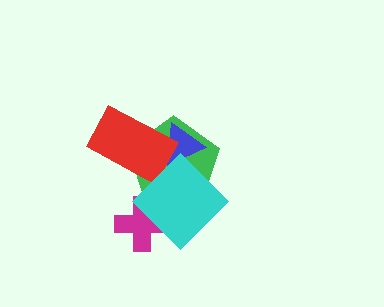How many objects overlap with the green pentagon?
3 objects overlap with the green pentagon.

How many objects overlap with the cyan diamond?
4 objects overlap with the cyan diamond.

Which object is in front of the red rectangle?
The cyan diamond is in front of the red rectangle.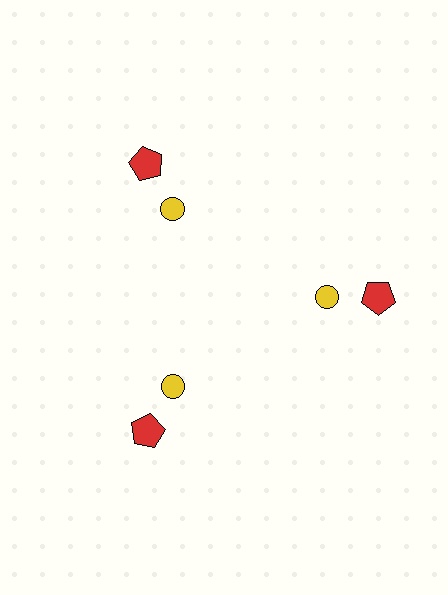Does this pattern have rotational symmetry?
Yes, this pattern has 3-fold rotational symmetry. It looks the same after rotating 120 degrees around the center.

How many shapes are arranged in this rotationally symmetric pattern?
There are 6 shapes, arranged in 3 groups of 2.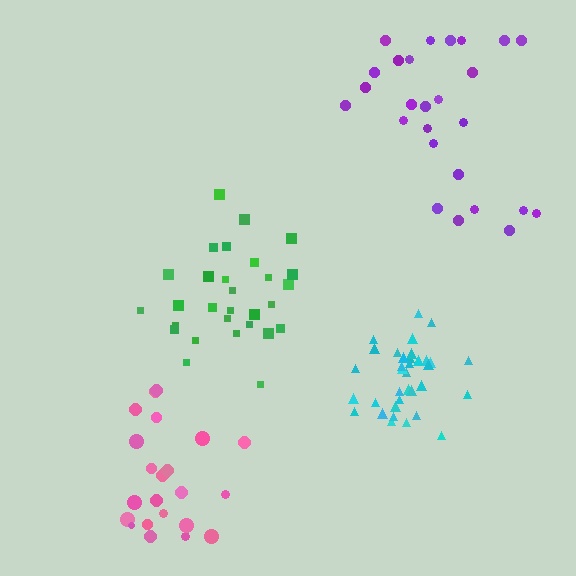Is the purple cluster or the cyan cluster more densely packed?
Cyan.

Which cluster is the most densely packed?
Cyan.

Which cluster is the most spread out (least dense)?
Purple.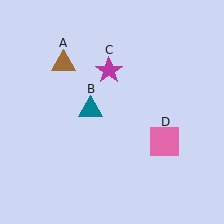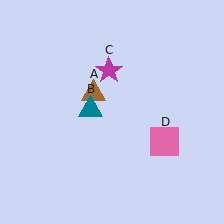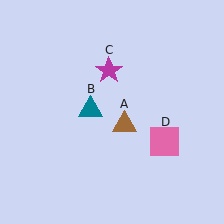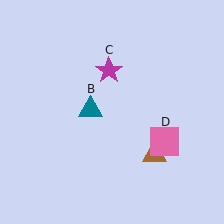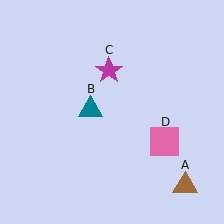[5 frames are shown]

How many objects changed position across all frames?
1 object changed position: brown triangle (object A).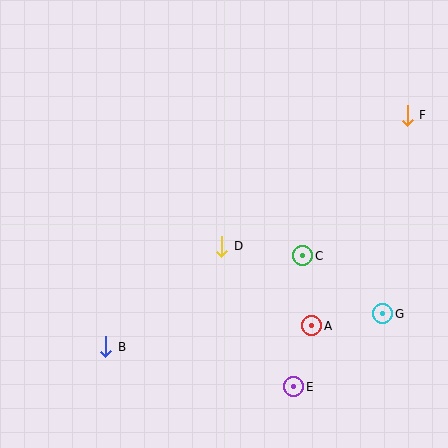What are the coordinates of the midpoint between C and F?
The midpoint between C and F is at (355, 185).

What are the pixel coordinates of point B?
Point B is at (106, 347).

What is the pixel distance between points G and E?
The distance between G and E is 115 pixels.